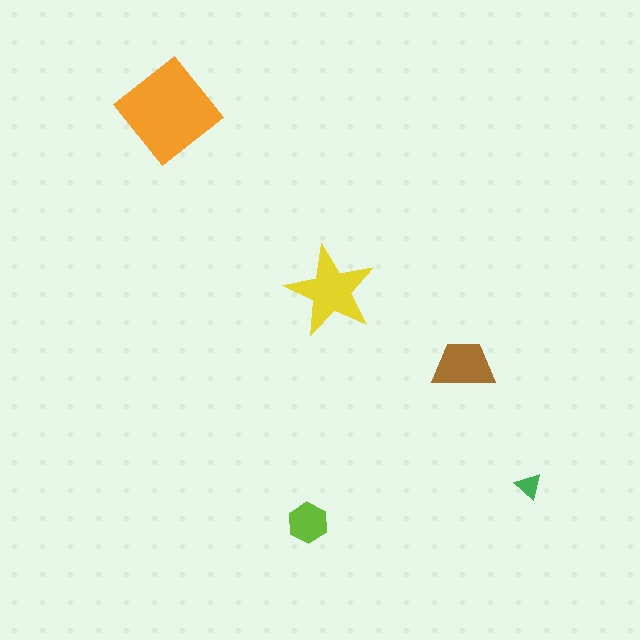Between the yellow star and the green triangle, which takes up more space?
The yellow star.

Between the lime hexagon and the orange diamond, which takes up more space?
The orange diamond.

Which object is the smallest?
The green triangle.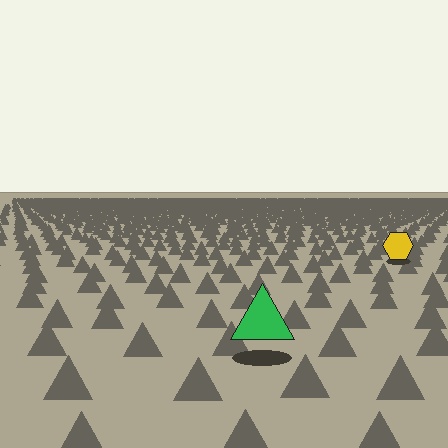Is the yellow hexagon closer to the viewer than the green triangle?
No. The green triangle is closer — you can tell from the texture gradient: the ground texture is coarser near it.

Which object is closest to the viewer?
The green triangle is closest. The texture marks near it are larger and more spread out.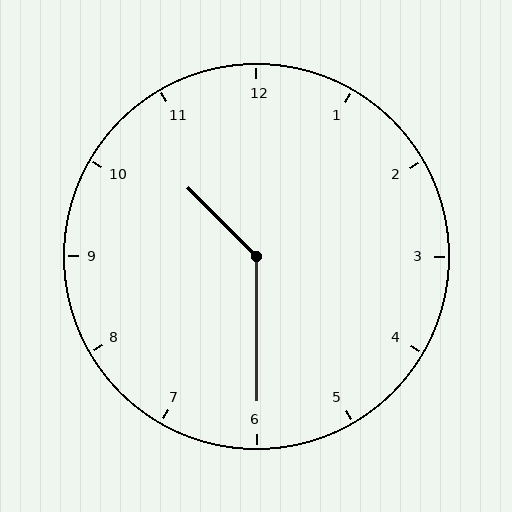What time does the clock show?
10:30.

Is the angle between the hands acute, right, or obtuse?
It is obtuse.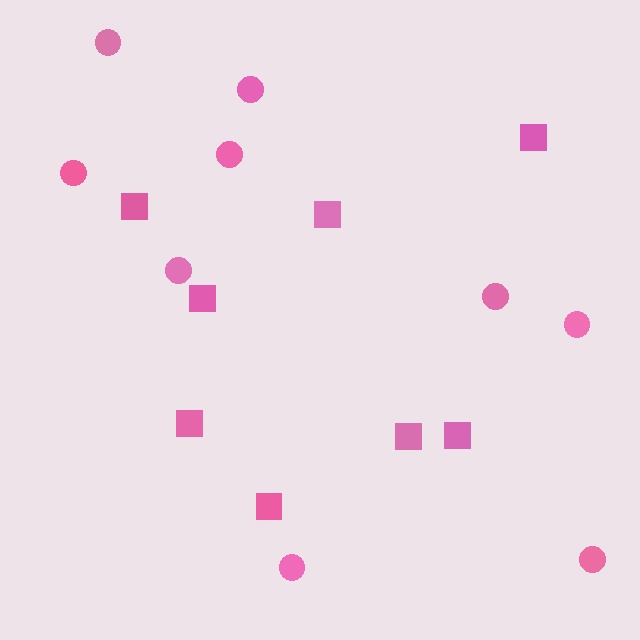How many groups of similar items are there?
There are 2 groups: one group of squares (8) and one group of circles (9).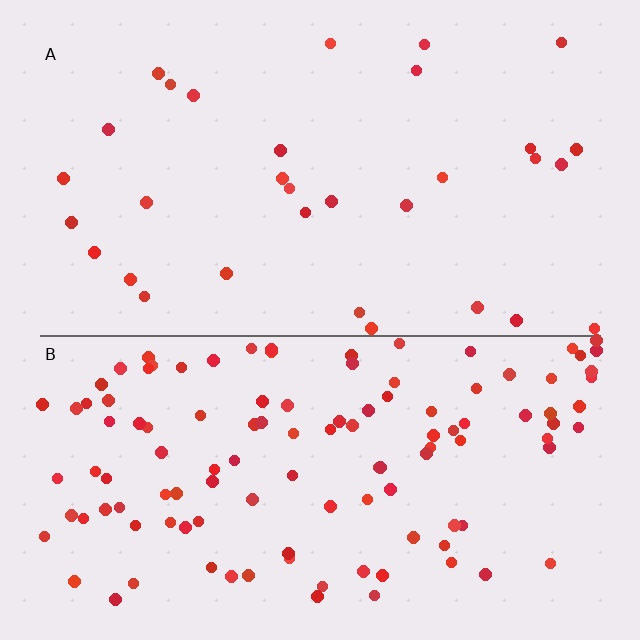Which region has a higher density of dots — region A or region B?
B (the bottom).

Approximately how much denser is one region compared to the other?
Approximately 3.6× — region B over region A.